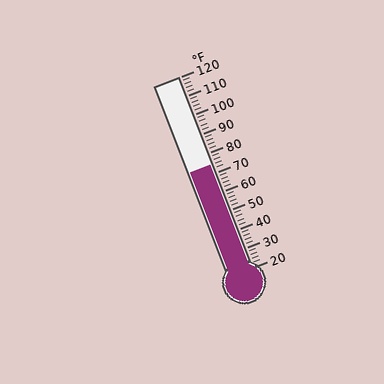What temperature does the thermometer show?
The thermometer shows approximately 74°F.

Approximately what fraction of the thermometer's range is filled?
The thermometer is filled to approximately 55% of its range.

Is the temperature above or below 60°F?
The temperature is above 60°F.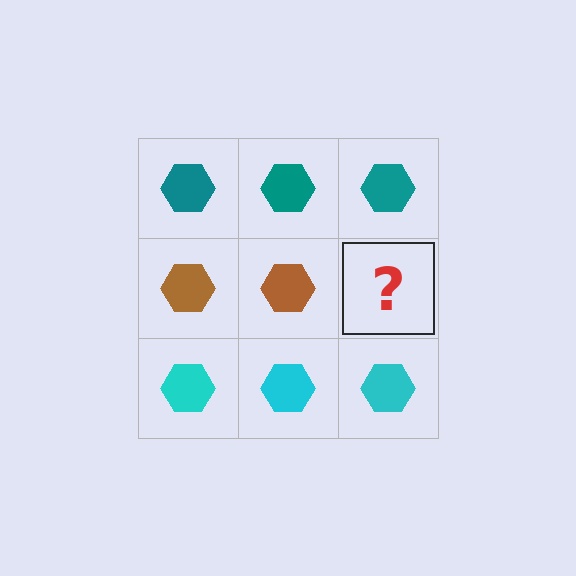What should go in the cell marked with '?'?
The missing cell should contain a brown hexagon.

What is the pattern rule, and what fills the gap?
The rule is that each row has a consistent color. The gap should be filled with a brown hexagon.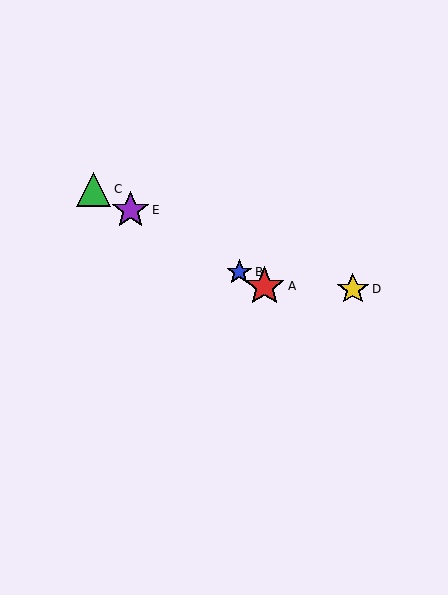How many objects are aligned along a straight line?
4 objects (A, B, C, E) are aligned along a straight line.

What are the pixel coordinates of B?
Object B is at (239, 272).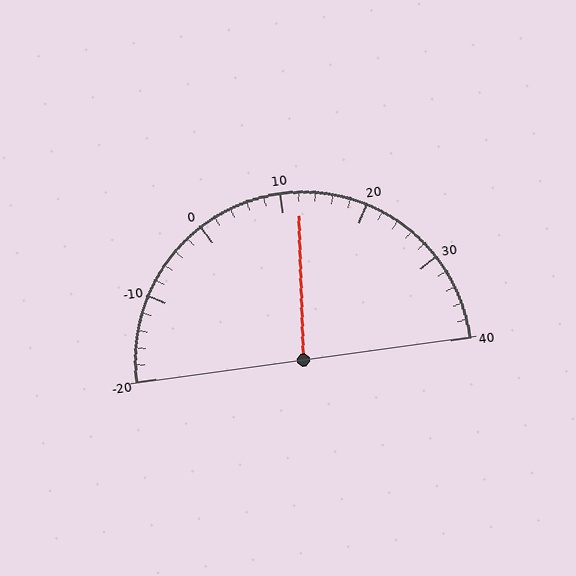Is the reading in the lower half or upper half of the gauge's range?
The reading is in the upper half of the range (-20 to 40).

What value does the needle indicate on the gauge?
The needle indicates approximately 12.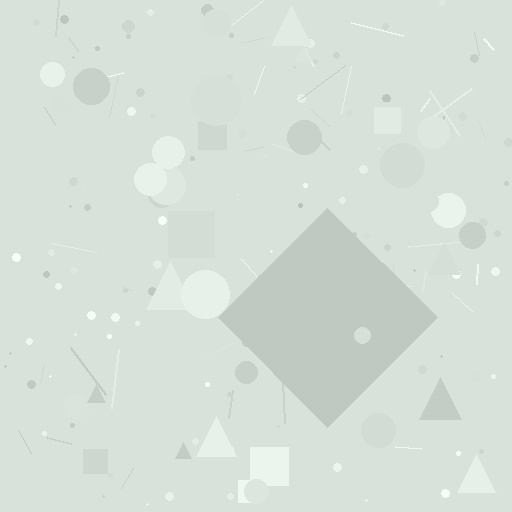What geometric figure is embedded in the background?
A diamond is embedded in the background.